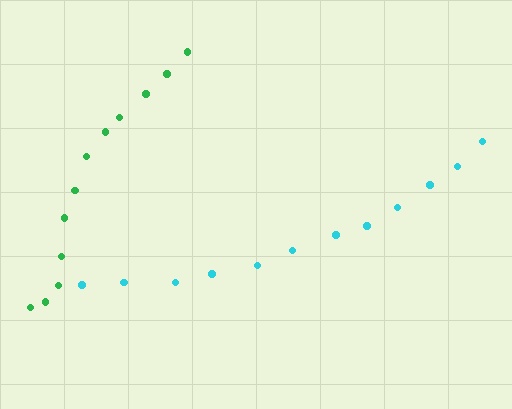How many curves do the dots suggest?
There are 2 distinct paths.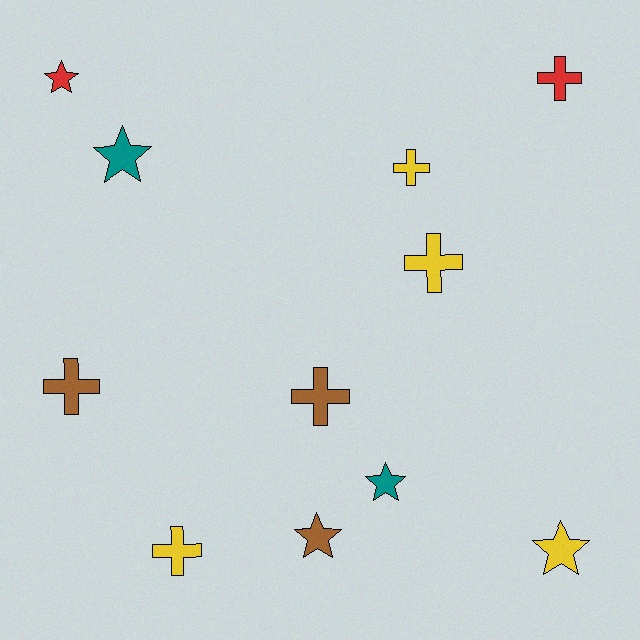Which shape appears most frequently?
Cross, with 6 objects.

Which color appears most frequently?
Yellow, with 4 objects.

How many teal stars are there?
There are 2 teal stars.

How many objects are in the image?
There are 11 objects.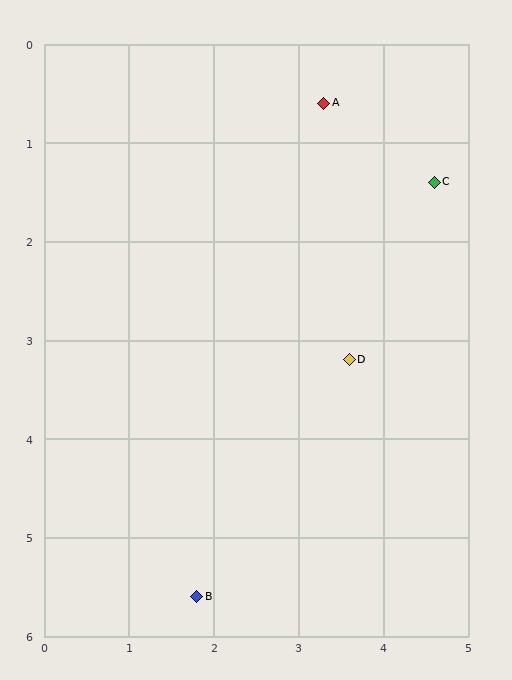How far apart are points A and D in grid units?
Points A and D are about 2.6 grid units apart.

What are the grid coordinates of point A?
Point A is at approximately (3.3, 0.6).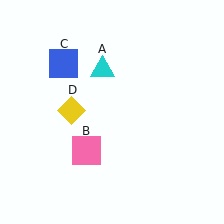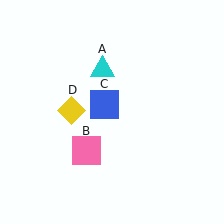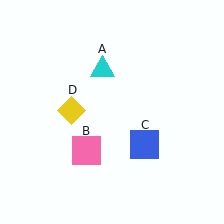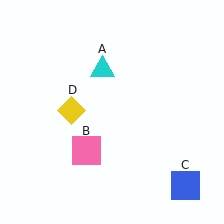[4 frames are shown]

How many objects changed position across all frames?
1 object changed position: blue square (object C).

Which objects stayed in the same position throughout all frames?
Cyan triangle (object A) and pink square (object B) and yellow diamond (object D) remained stationary.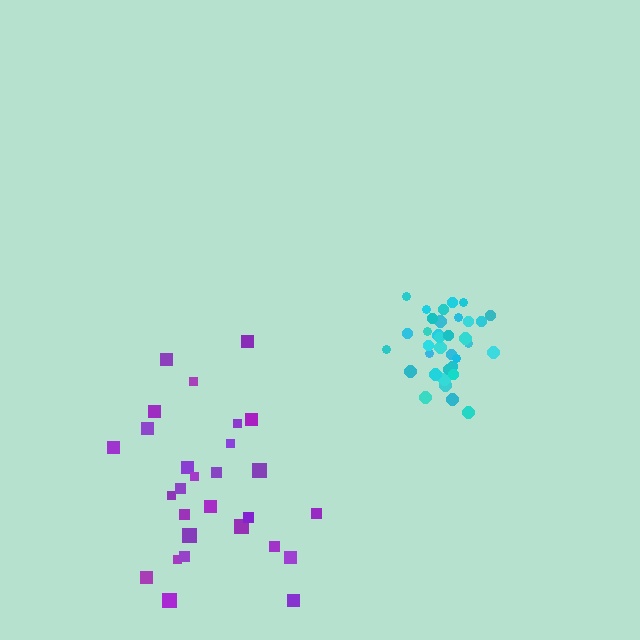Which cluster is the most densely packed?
Cyan.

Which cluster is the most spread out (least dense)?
Purple.